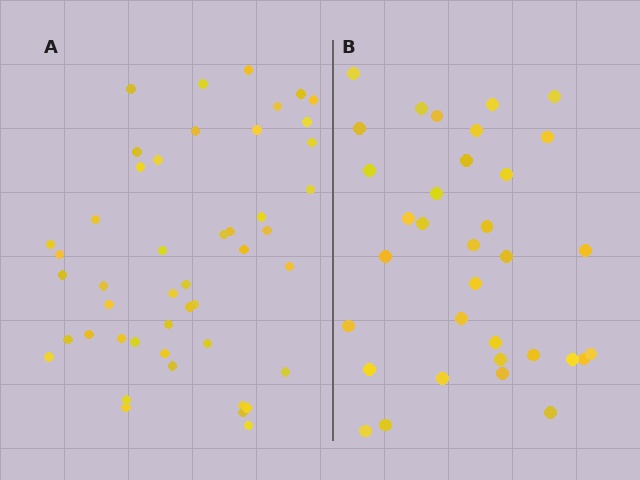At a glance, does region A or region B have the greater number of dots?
Region A (the left region) has more dots.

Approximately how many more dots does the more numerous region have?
Region A has approximately 15 more dots than region B.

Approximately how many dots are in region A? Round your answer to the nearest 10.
About 50 dots. (The exact count is 47, which rounds to 50.)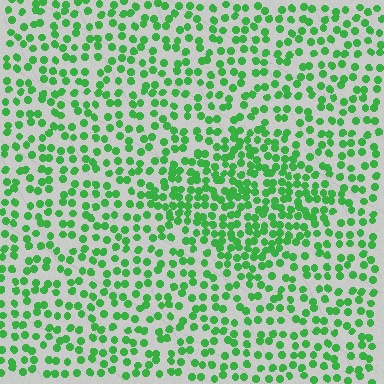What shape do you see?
I see a diamond.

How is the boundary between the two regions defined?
The boundary is defined by a change in element density (approximately 1.8x ratio). All elements are the same color, size, and shape.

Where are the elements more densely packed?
The elements are more densely packed inside the diamond boundary.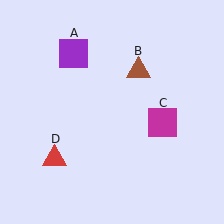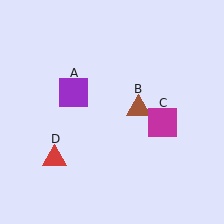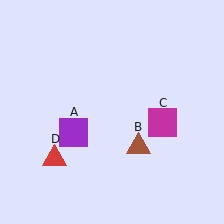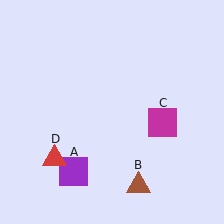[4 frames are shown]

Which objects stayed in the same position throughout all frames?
Magenta square (object C) and red triangle (object D) remained stationary.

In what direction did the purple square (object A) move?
The purple square (object A) moved down.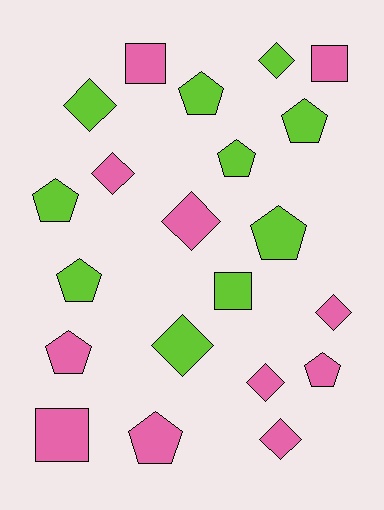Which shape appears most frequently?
Pentagon, with 9 objects.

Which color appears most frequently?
Pink, with 11 objects.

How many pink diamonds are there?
There are 5 pink diamonds.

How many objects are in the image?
There are 21 objects.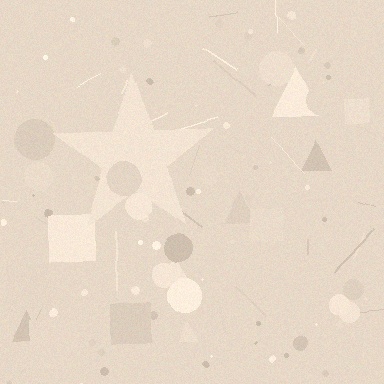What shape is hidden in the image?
A star is hidden in the image.